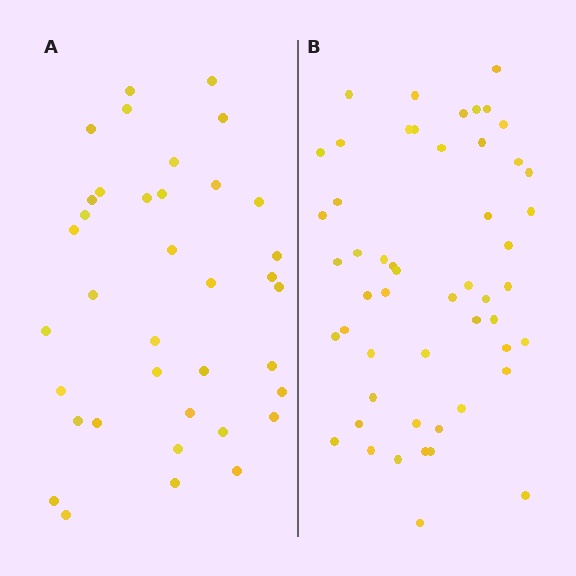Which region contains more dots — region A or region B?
Region B (the right region) has more dots.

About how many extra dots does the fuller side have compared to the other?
Region B has approximately 15 more dots than region A.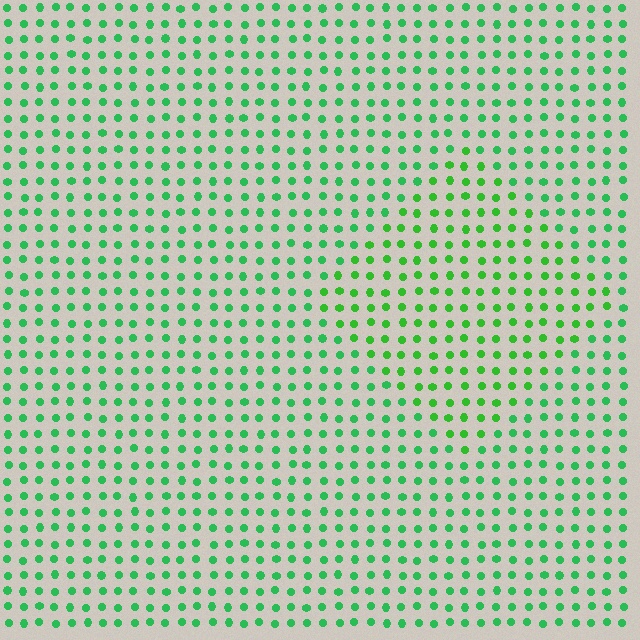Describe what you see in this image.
The image is filled with small green elements in a uniform arrangement. A diamond-shaped region is visible where the elements are tinted to a slightly different hue, forming a subtle color boundary.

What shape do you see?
I see a diamond.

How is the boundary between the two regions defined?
The boundary is defined purely by a slight shift in hue (about 20 degrees). Spacing, size, and orientation are identical on both sides.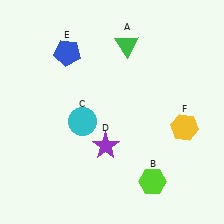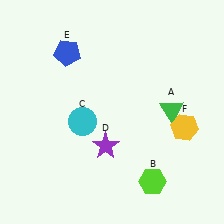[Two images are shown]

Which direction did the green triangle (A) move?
The green triangle (A) moved down.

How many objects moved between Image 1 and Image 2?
1 object moved between the two images.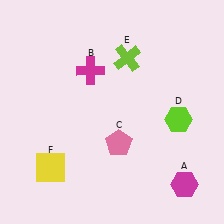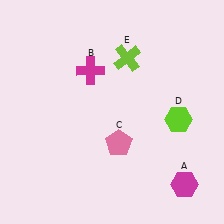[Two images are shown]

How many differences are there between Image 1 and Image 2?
There is 1 difference between the two images.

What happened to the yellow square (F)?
The yellow square (F) was removed in Image 2. It was in the bottom-left area of Image 1.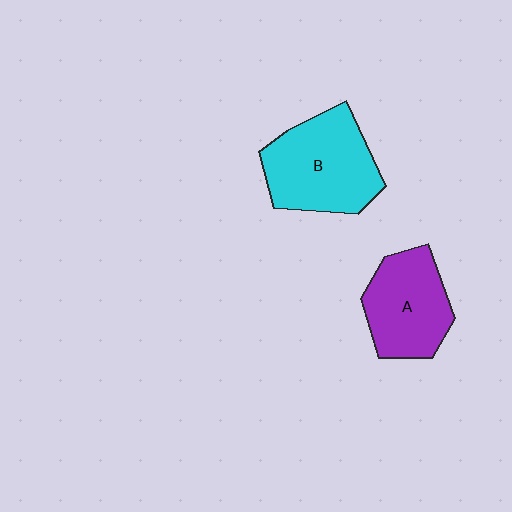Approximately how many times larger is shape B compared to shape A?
Approximately 1.2 times.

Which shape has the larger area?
Shape B (cyan).